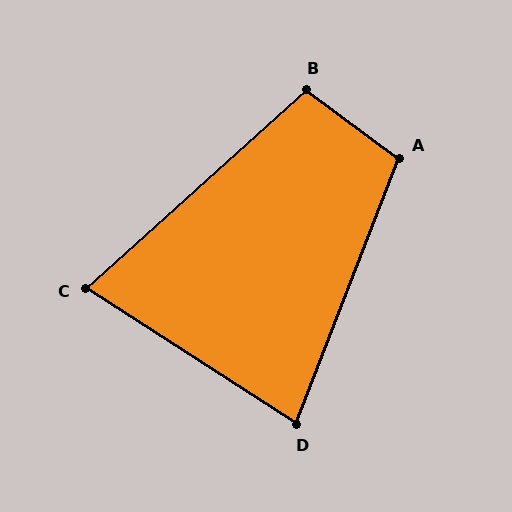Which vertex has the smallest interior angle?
C, at approximately 75 degrees.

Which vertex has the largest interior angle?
A, at approximately 105 degrees.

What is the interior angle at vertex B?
Approximately 102 degrees (obtuse).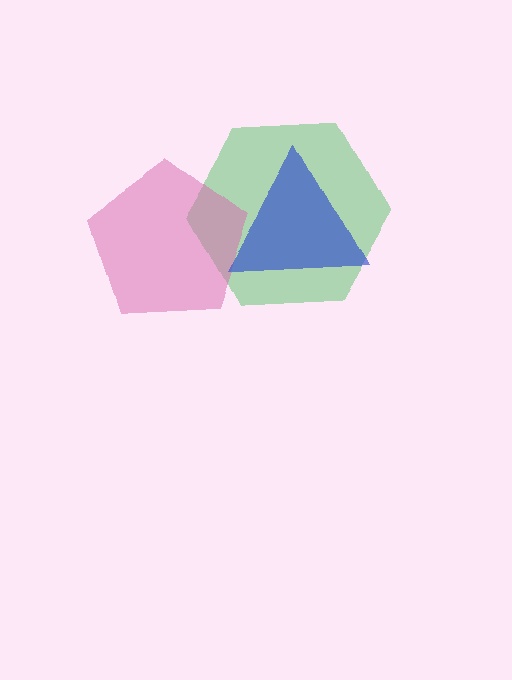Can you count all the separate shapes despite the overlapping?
Yes, there are 3 separate shapes.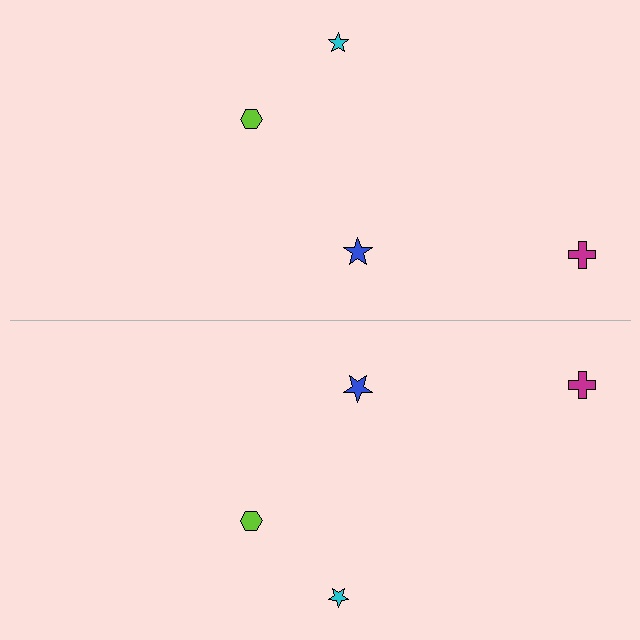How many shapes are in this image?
There are 8 shapes in this image.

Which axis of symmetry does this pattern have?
The pattern has a horizontal axis of symmetry running through the center of the image.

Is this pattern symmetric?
Yes, this pattern has bilateral (reflection) symmetry.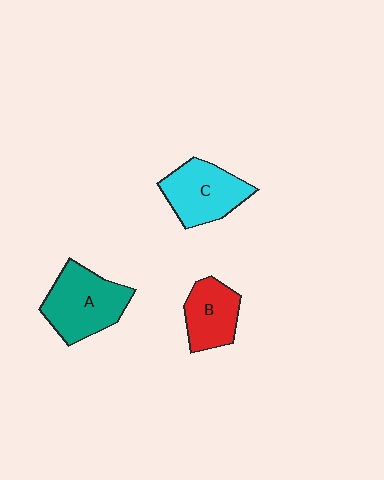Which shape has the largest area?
Shape A (teal).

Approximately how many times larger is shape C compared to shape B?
Approximately 1.3 times.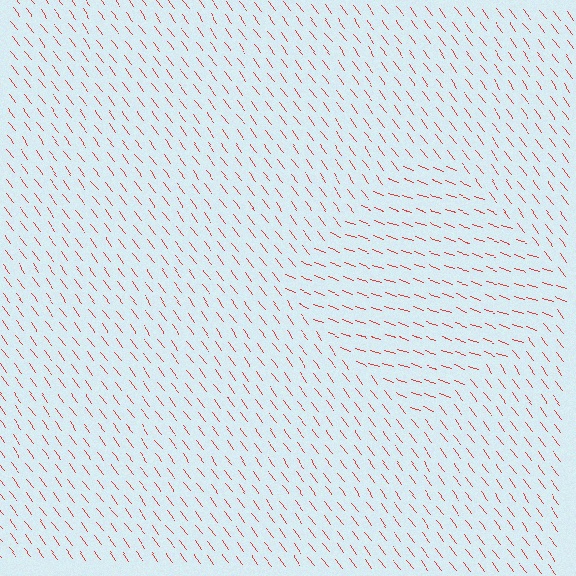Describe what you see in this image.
The image is filled with small red line segments. A diamond region in the image has lines oriented differently from the surrounding lines, creating a visible texture boundary.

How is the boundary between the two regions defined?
The boundary is defined purely by a change in line orientation (approximately 34 degrees difference). All lines are the same color and thickness.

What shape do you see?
I see a diamond.